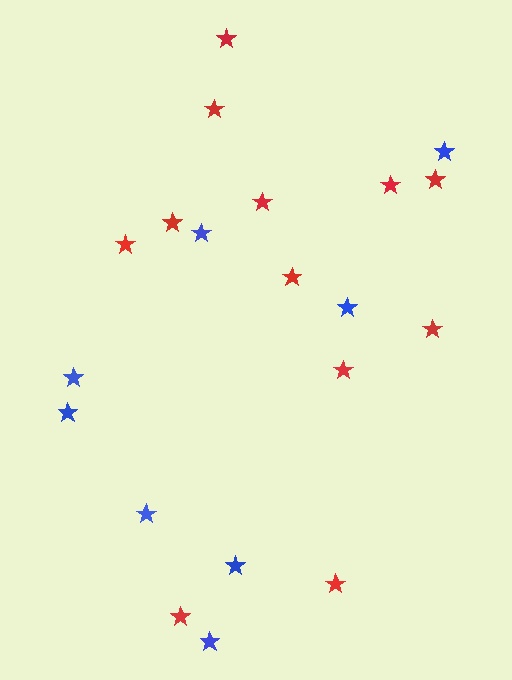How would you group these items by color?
There are 2 groups: one group of red stars (12) and one group of blue stars (8).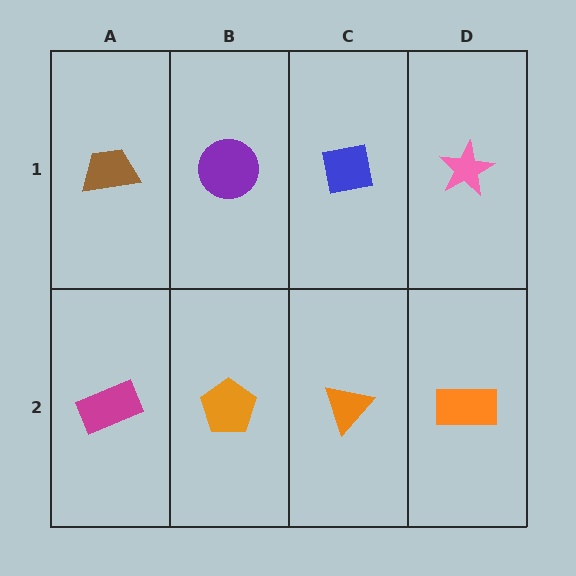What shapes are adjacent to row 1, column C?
An orange triangle (row 2, column C), a purple circle (row 1, column B), a pink star (row 1, column D).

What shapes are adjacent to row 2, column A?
A brown trapezoid (row 1, column A), an orange pentagon (row 2, column B).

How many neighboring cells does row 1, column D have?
2.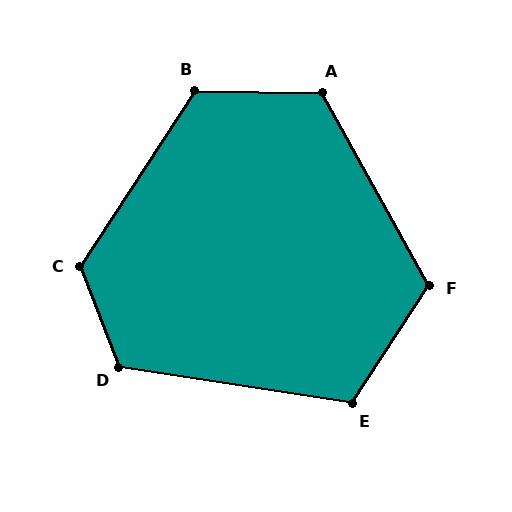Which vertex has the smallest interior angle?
E, at approximately 114 degrees.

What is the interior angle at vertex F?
Approximately 118 degrees (obtuse).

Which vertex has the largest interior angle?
C, at approximately 126 degrees.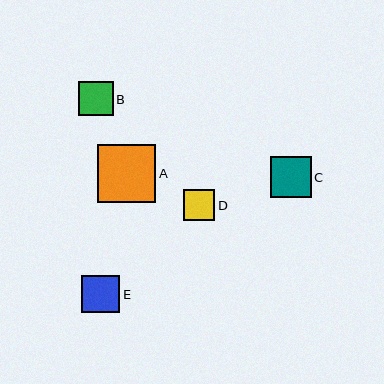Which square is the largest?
Square A is the largest with a size of approximately 58 pixels.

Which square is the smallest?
Square D is the smallest with a size of approximately 31 pixels.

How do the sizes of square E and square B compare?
Square E and square B are approximately the same size.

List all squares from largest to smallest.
From largest to smallest: A, C, E, B, D.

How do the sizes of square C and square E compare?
Square C and square E are approximately the same size.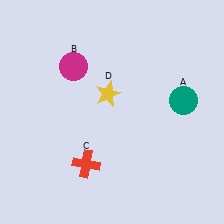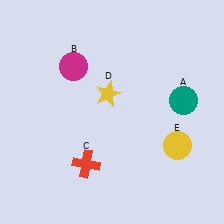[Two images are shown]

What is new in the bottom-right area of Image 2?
A yellow circle (E) was added in the bottom-right area of Image 2.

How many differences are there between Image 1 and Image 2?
There is 1 difference between the two images.